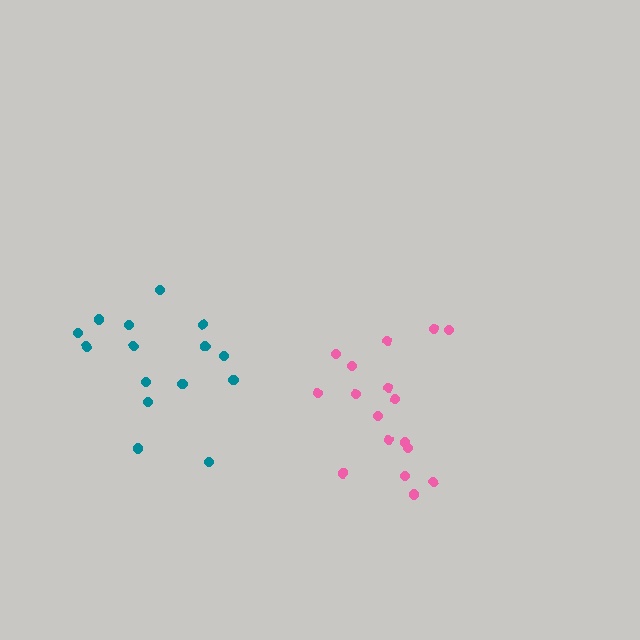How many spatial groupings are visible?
There are 2 spatial groupings.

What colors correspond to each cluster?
The clusters are colored: teal, pink.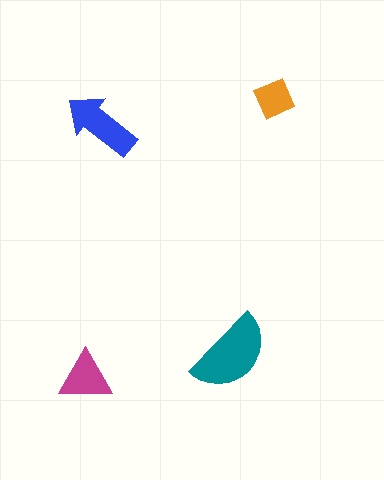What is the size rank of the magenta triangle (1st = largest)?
3rd.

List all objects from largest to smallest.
The teal semicircle, the blue arrow, the magenta triangle, the orange square.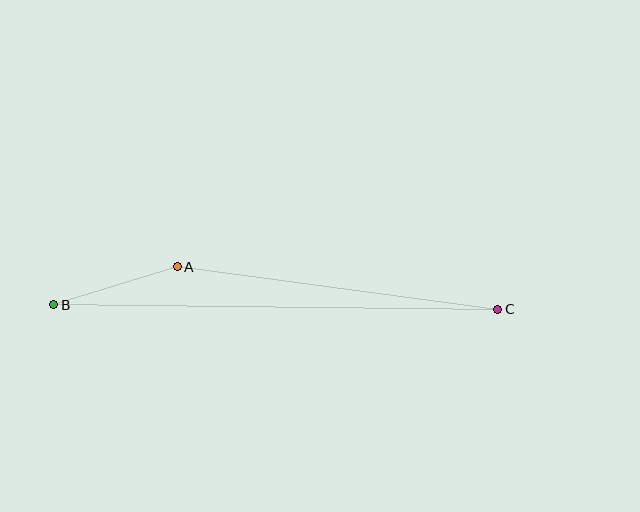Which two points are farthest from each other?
Points B and C are farthest from each other.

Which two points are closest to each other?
Points A and B are closest to each other.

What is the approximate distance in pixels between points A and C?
The distance between A and C is approximately 323 pixels.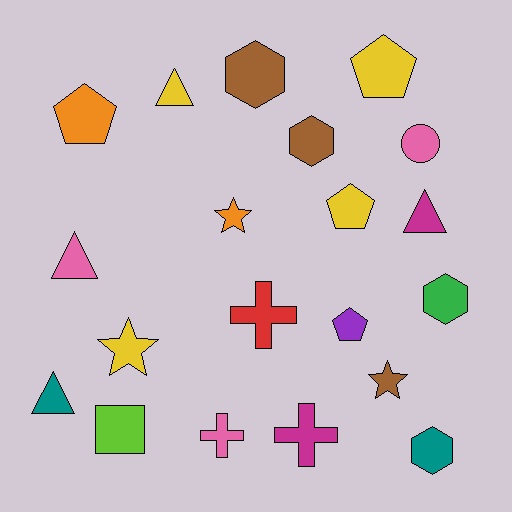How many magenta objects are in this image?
There are 2 magenta objects.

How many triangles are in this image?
There are 4 triangles.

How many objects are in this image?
There are 20 objects.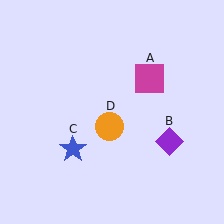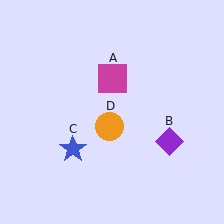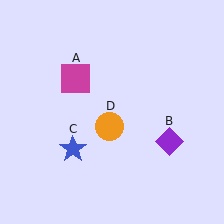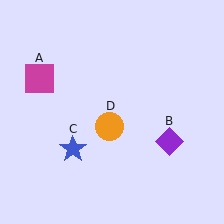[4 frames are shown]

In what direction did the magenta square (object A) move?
The magenta square (object A) moved left.